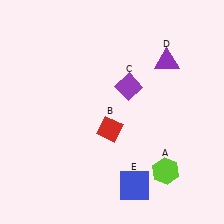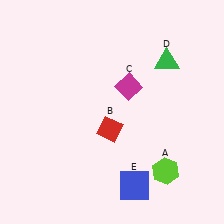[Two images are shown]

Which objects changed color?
C changed from purple to magenta. D changed from purple to green.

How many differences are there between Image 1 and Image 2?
There are 2 differences between the two images.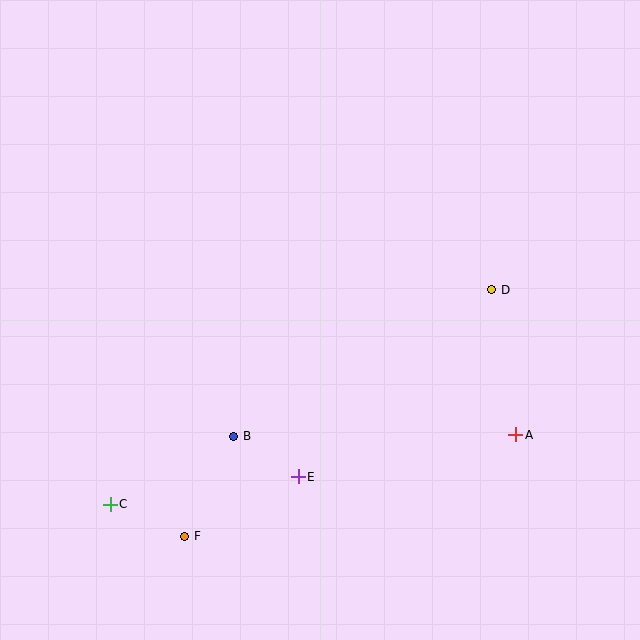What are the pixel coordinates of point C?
Point C is at (110, 504).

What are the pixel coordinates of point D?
Point D is at (492, 290).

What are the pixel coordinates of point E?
Point E is at (298, 477).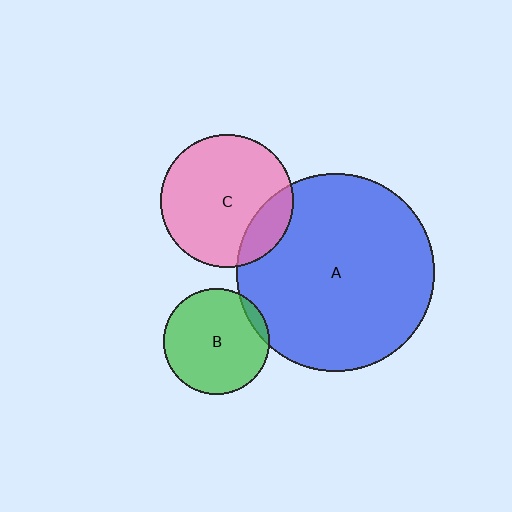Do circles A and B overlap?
Yes.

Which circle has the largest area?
Circle A (blue).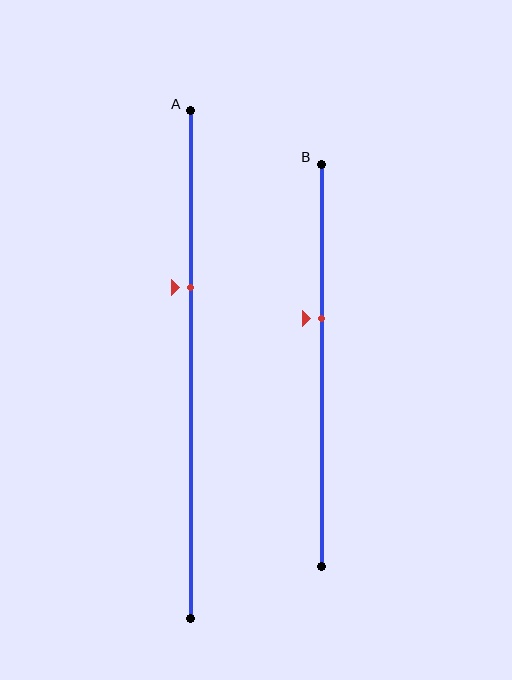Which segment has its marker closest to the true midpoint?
Segment B has its marker closest to the true midpoint.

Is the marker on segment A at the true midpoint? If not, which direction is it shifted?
No, the marker on segment A is shifted upward by about 15% of the segment length.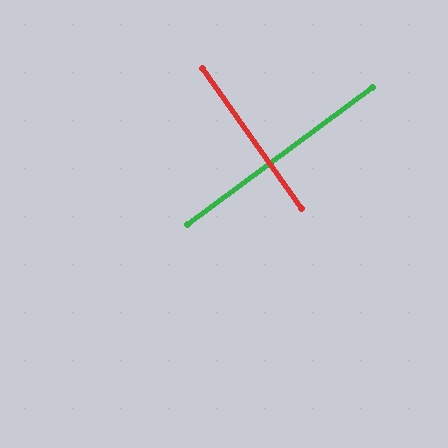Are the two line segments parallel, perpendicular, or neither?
Perpendicular — they meet at approximately 89°.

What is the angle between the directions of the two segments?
Approximately 89 degrees.